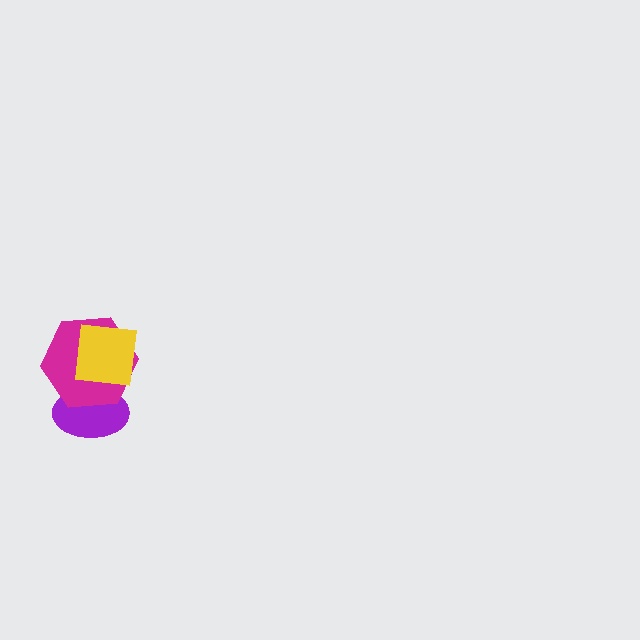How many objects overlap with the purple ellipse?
1 object overlaps with the purple ellipse.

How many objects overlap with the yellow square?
1 object overlaps with the yellow square.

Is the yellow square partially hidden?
No, no other shape covers it.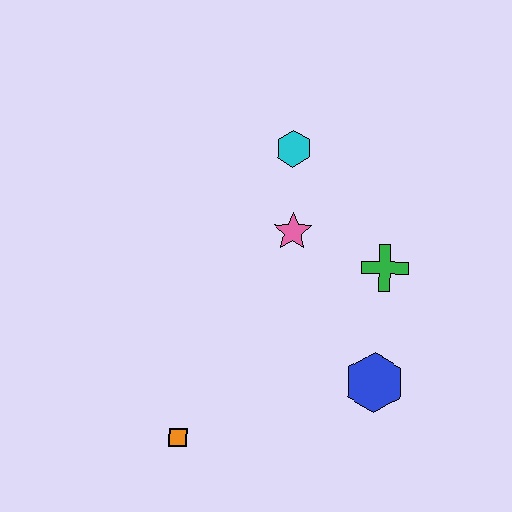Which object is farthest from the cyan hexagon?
The orange square is farthest from the cyan hexagon.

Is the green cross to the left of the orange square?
No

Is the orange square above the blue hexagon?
No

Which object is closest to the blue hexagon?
The green cross is closest to the blue hexagon.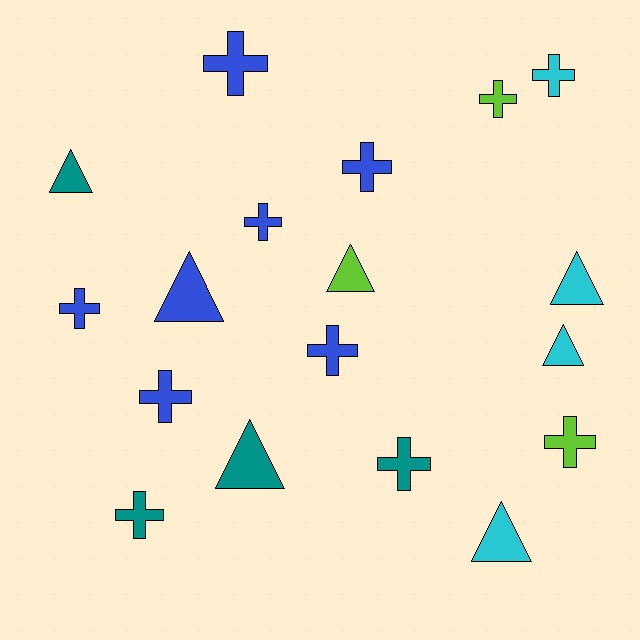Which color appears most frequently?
Blue, with 7 objects.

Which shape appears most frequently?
Cross, with 11 objects.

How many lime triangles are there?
There is 1 lime triangle.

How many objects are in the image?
There are 18 objects.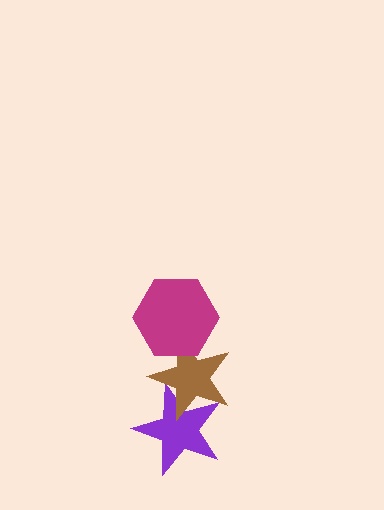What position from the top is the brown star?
The brown star is 2nd from the top.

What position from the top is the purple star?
The purple star is 3rd from the top.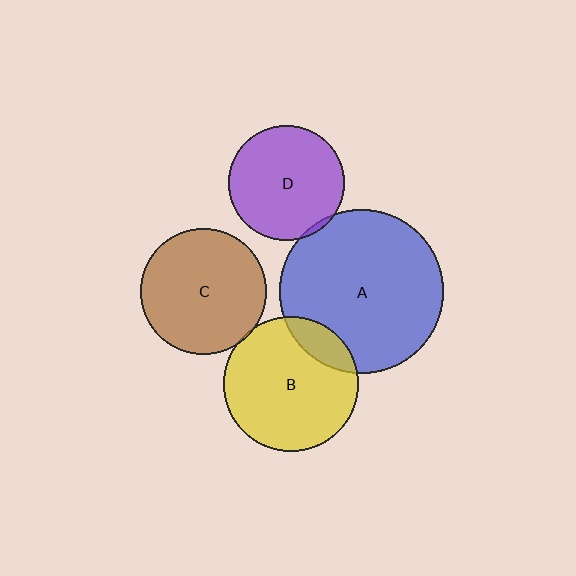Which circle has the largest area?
Circle A (blue).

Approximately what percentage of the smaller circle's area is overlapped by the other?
Approximately 5%.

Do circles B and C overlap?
Yes.